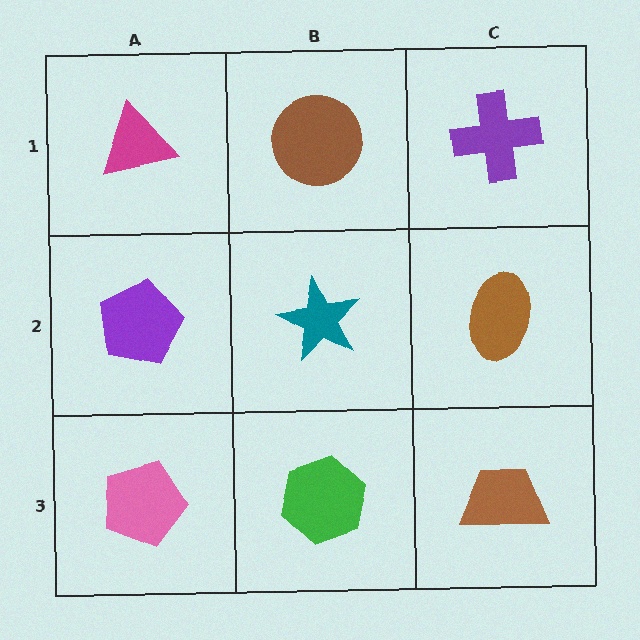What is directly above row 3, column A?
A purple pentagon.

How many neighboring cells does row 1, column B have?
3.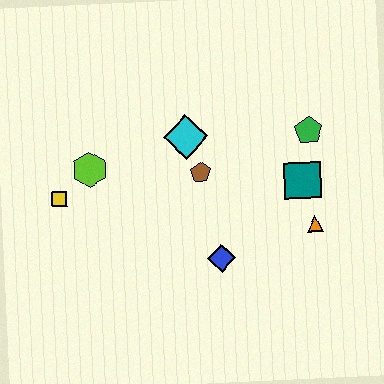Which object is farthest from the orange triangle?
The yellow square is farthest from the orange triangle.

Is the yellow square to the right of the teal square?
No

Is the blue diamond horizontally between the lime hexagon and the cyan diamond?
No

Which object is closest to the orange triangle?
The teal square is closest to the orange triangle.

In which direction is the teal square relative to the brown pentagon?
The teal square is to the right of the brown pentagon.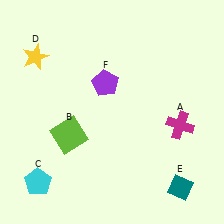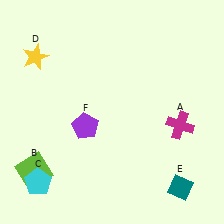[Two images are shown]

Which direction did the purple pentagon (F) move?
The purple pentagon (F) moved down.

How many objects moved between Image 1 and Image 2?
2 objects moved between the two images.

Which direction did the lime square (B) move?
The lime square (B) moved down.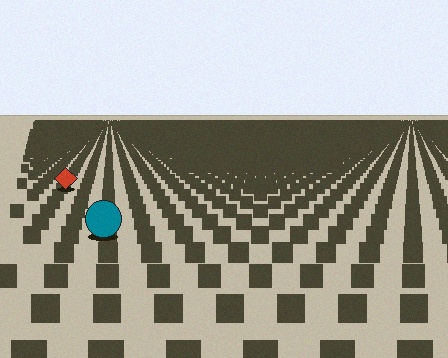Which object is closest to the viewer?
The teal circle is closest. The texture marks near it are larger and more spread out.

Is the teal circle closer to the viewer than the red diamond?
Yes. The teal circle is closer — you can tell from the texture gradient: the ground texture is coarser near it.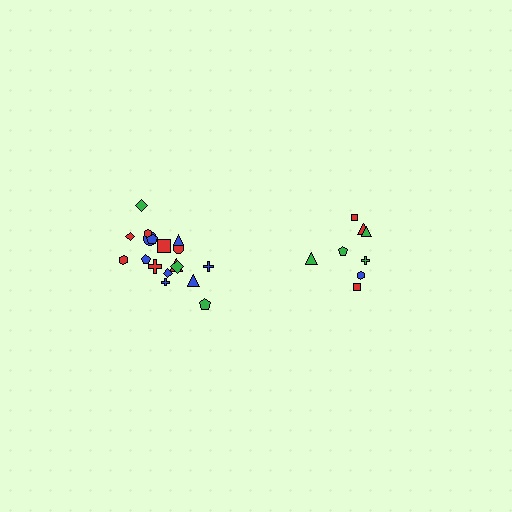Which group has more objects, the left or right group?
The left group.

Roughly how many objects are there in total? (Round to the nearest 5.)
Roughly 25 objects in total.